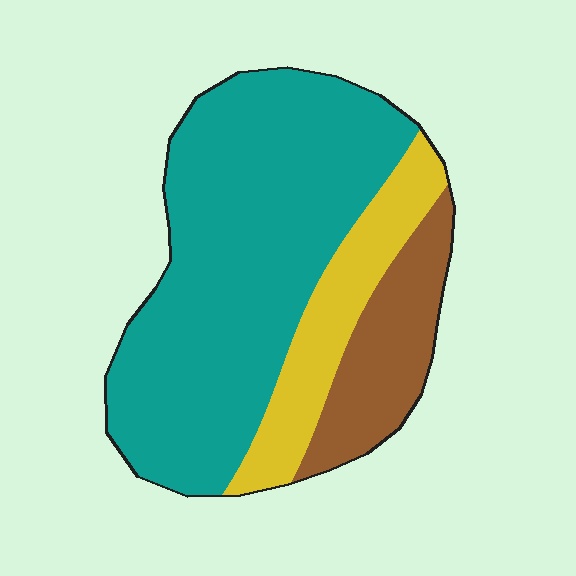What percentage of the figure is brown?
Brown takes up about one sixth (1/6) of the figure.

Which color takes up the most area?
Teal, at roughly 65%.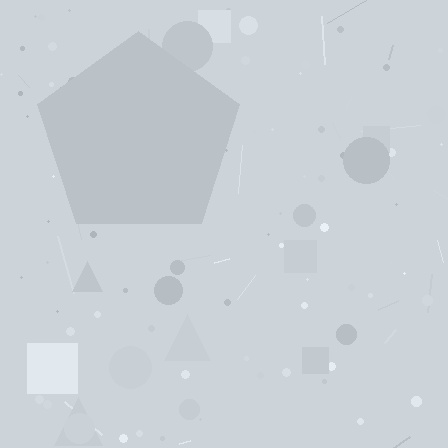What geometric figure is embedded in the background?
A pentagon is embedded in the background.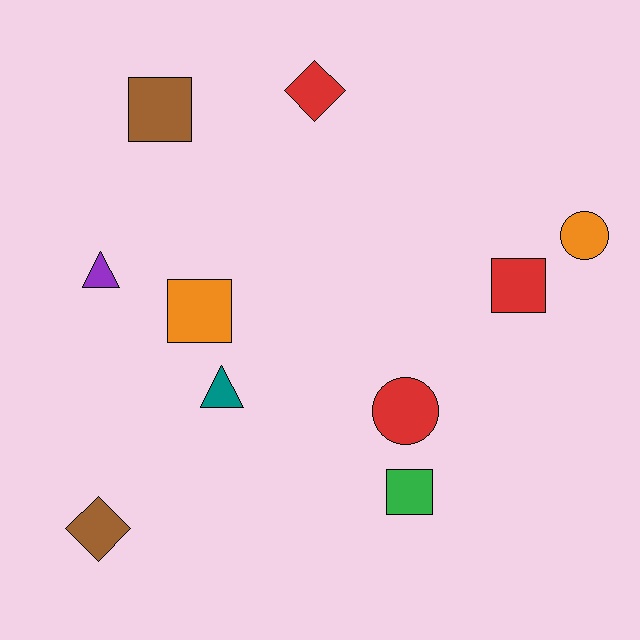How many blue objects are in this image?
There are no blue objects.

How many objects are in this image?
There are 10 objects.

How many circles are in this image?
There are 2 circles.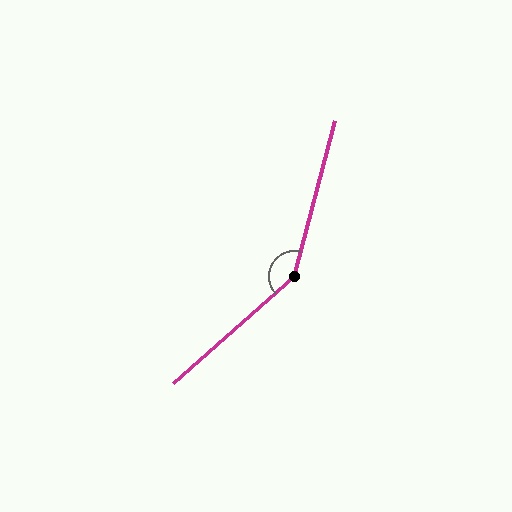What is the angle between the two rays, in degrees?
Approximately 146 degrees.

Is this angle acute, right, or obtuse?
It is obtuse.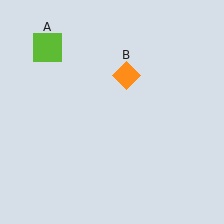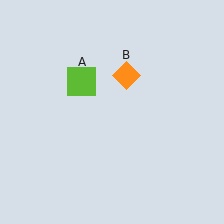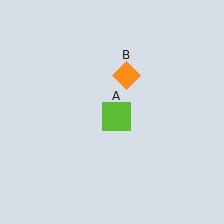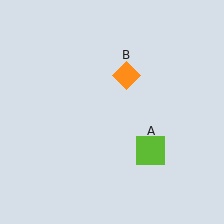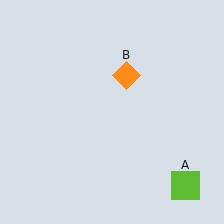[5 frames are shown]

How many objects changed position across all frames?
1 object changed position: lime square (object A).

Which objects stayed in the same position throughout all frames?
Orange diamond (object B) remained stationary.